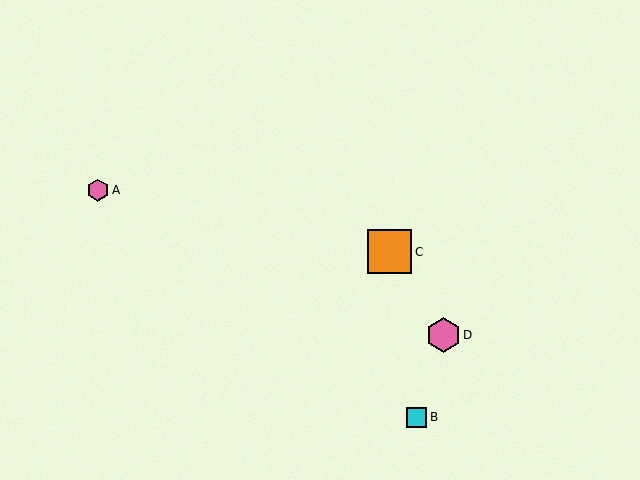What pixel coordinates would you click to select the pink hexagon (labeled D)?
Click at (443, 335) to select the pink hexagon D.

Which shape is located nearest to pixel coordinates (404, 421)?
The cyan square (labeled B) at (417, 417) is nearest to that location.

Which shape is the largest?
The orange square (labeled C) is the largest.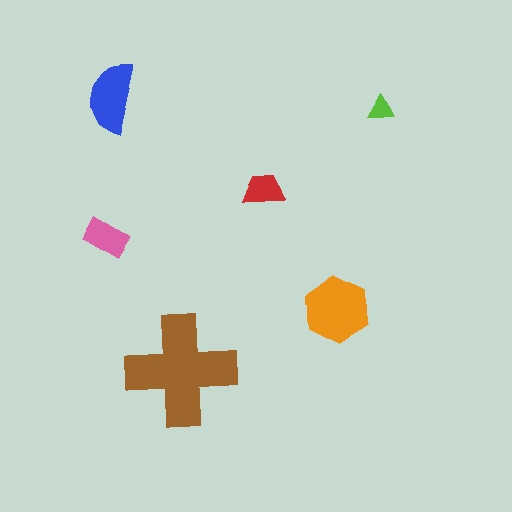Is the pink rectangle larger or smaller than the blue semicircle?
Smaller.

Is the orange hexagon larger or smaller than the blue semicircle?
Larger.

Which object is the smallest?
The lime triangle.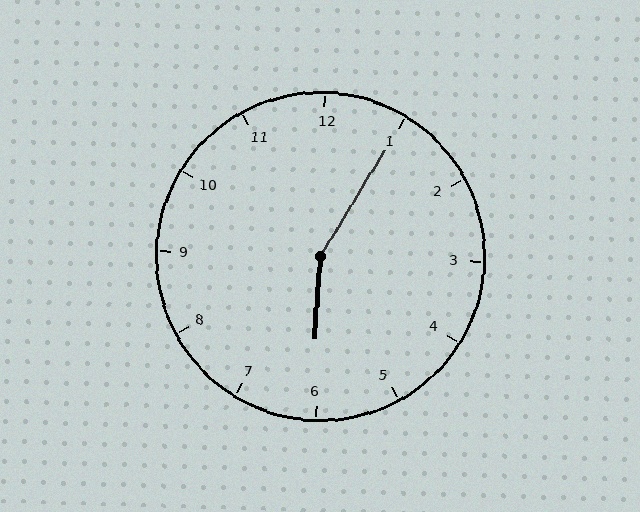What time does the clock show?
6:05.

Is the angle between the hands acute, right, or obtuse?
It is obtuse.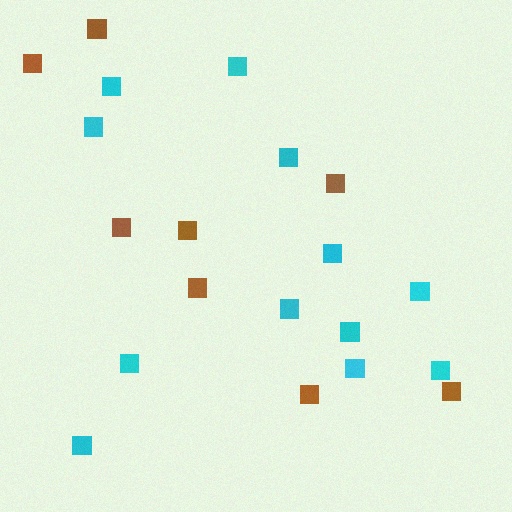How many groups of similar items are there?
There are 2 groups: one group of brown squares (8) and one group of cyan squares (12).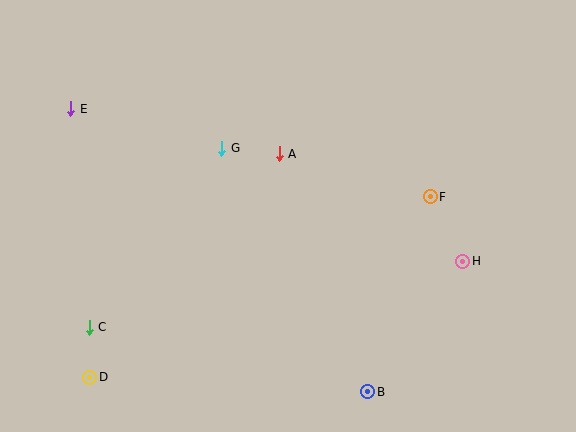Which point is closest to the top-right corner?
Point F is closest to the top-right corner.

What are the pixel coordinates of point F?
Point F is at (430, 197).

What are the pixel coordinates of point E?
Point E is at (71, 109).